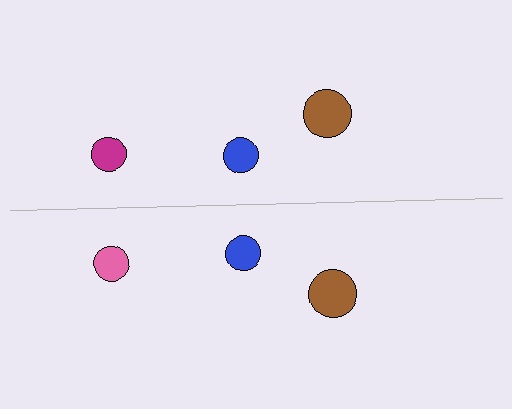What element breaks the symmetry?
The pink circle on the bottom side breaks the symmetry — its mirror counterpart is magenta.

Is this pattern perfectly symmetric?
No, the pattern is not perfectly symmetric. The pink circle on the bottom side breaks the symmetry — its mirror counterpart is magenta.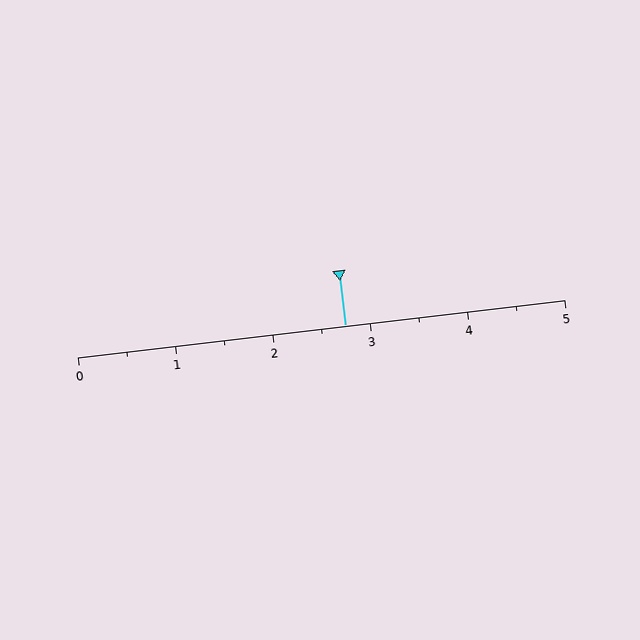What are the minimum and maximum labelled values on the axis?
The axis runs from 0 to 5.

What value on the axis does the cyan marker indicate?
The marker indicates approximately 2.8.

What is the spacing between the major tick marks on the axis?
The major ticks are spaced 1 apart.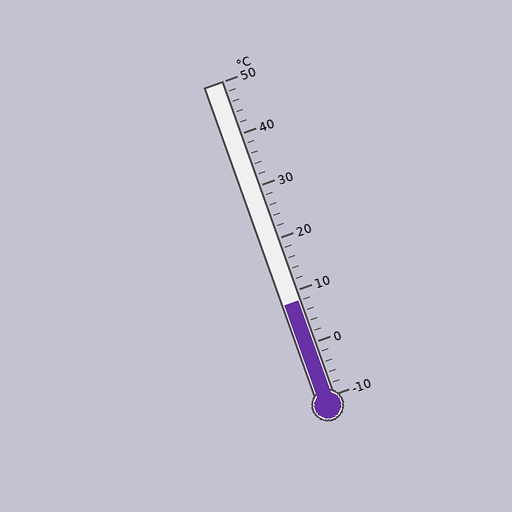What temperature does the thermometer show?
The thermometer shows approximately 8°C.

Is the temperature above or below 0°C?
The temperature is above 0°C.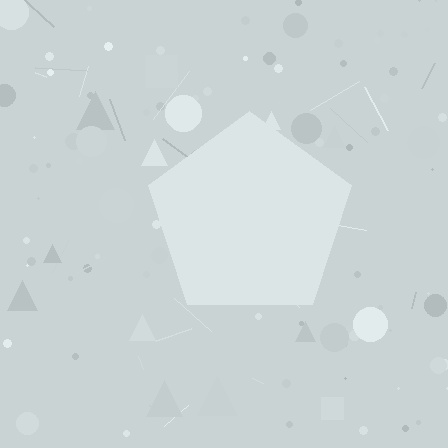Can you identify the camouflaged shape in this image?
The camouflaged shape is a pentagon.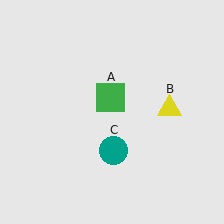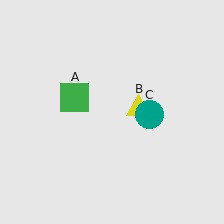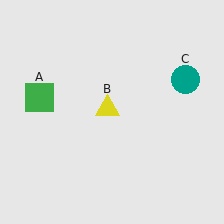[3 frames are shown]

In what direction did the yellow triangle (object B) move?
The yellow triangle (object B) moved left.